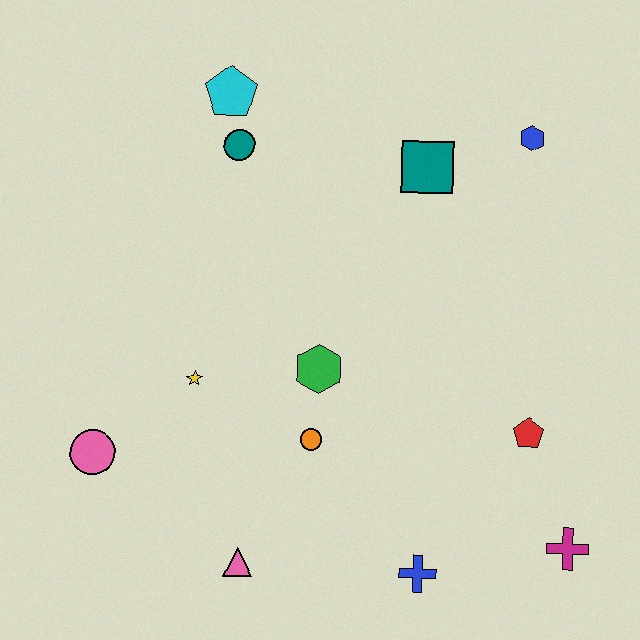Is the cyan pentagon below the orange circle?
No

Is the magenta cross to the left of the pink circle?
No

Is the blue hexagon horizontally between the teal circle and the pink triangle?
No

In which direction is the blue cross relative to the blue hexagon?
The blue cross is below the blue hexagon.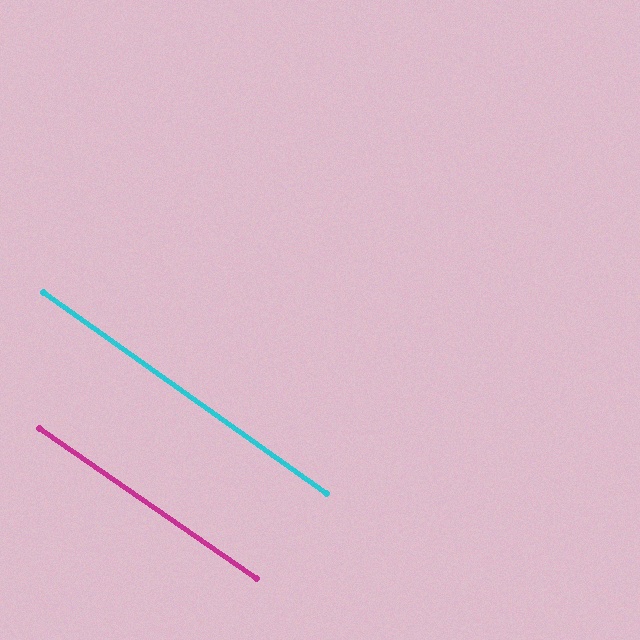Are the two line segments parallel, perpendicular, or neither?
Parallel — their directions differ by only 0.7°.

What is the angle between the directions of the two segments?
Approximately 1 degree.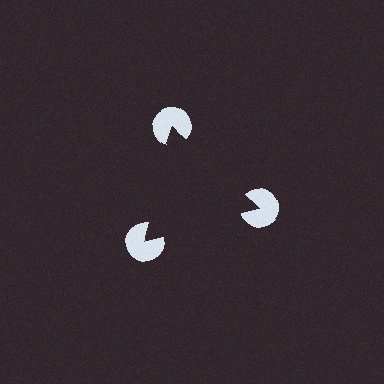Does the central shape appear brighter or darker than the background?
It typically appears slightly darker than the background, even though no actual brightness change is drawn.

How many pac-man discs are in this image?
There are 3 — one at each vertex of the illusory triangle.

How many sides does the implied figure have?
3 sides.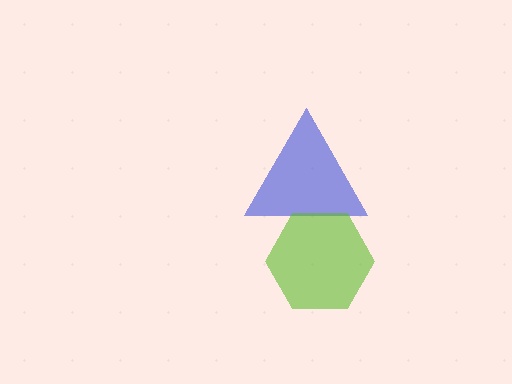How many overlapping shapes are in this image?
There are 2 overlapping shapes in the image.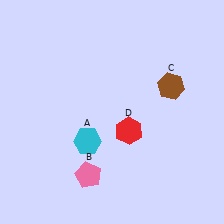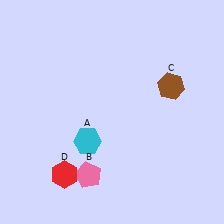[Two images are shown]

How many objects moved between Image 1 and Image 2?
1 object moved between the two images.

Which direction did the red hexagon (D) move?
The red hexagon (D) moved left.